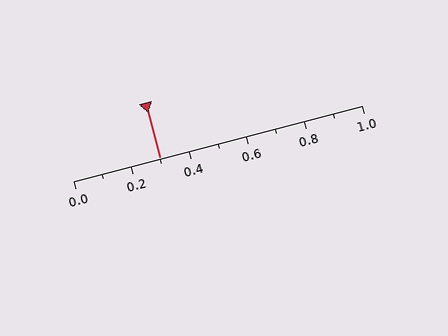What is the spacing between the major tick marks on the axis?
The major ticks are spaced 0.2 apart.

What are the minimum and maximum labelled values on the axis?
The axis runs from 0.0 to 1.0.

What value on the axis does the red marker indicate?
The marker indicates approximately 0.3.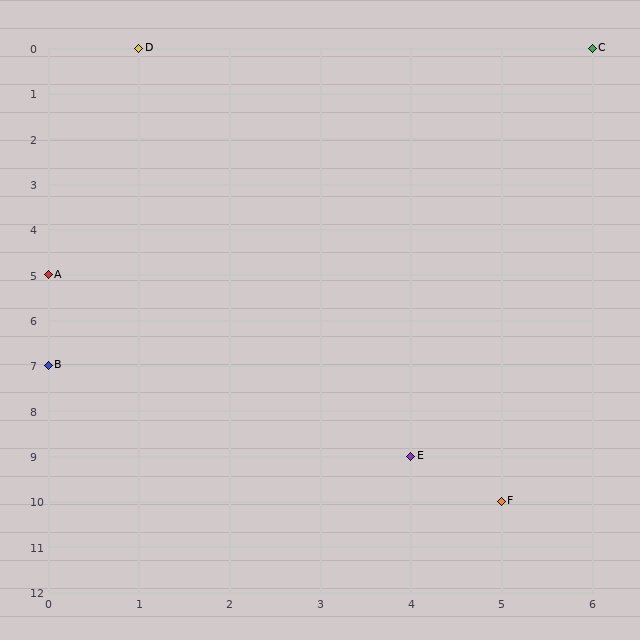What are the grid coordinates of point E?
Point E is at grid coordinates (4, 9).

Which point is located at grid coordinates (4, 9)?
Point E is at (4, 9).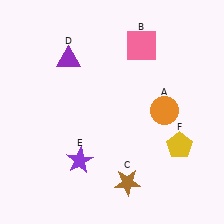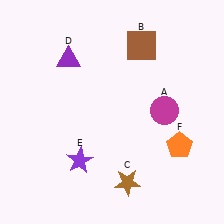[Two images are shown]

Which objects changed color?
A changed from orange to magenta. B changed from pink to brown. F changed from yellow to orange.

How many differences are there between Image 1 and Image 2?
There are 3 differences between the two images.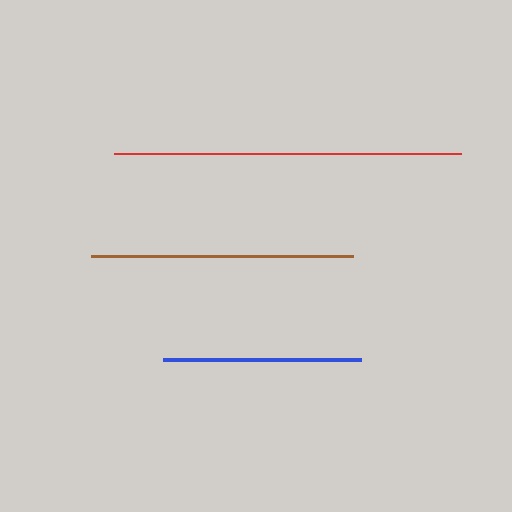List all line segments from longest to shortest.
From longest to shortest: red, brown, blue.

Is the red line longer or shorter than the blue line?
The red line is longer than the blue line.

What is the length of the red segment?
The red segment is approximately 347 pixels long.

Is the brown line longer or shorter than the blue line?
The brown line is longer than the blue line.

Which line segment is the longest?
The red line is the longest at approximately 347 pixels.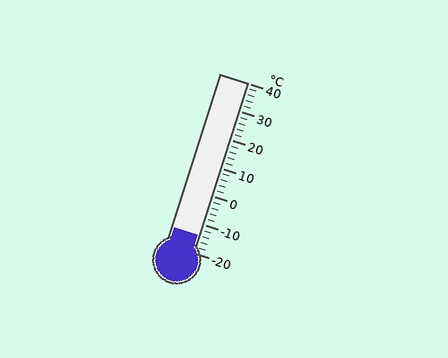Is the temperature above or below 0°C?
The temperature is below 0°C.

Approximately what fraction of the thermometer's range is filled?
The thermometer is filled to approximately 10% of its range.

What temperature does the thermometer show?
The thermometer shows approximately -14°C.